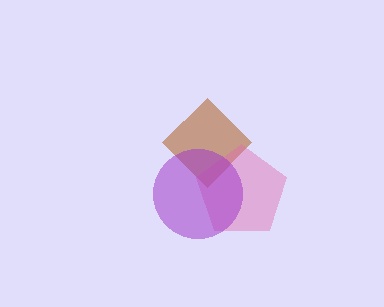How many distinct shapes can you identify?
There are 3 distinct shapes: a brown diamond, a pink pentagon, a purple circle.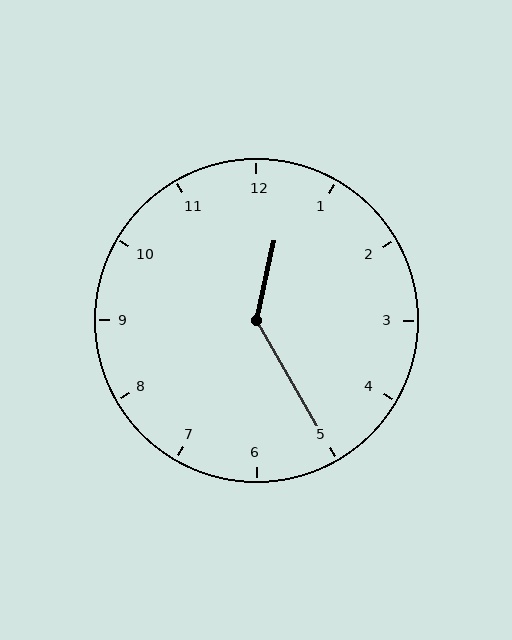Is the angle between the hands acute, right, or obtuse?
It is obtuse.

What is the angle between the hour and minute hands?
Approximately 138 degrees.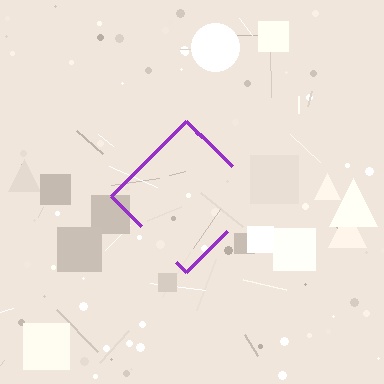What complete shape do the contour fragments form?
The contour fragments form a diamond.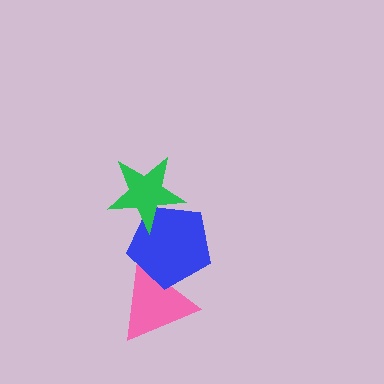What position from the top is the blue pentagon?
The blue pentagon is 2nd from the top.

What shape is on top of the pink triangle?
The blue pentagon is on top of the pink triangle.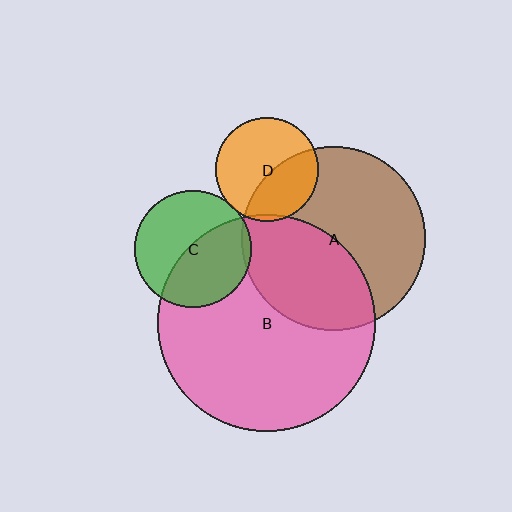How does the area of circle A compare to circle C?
Approximately 2.5 times.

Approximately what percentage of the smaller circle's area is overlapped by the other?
Approximately 40%.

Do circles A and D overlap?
Yes.